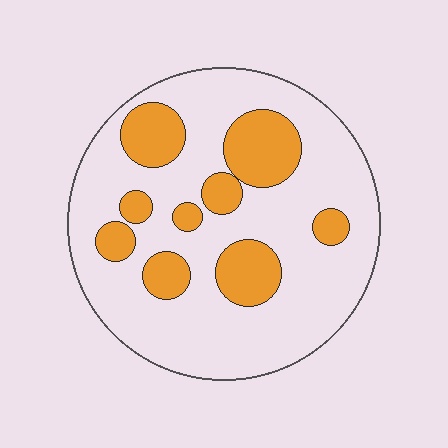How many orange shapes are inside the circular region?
9.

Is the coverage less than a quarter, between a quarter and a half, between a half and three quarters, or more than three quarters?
Less than a quarter.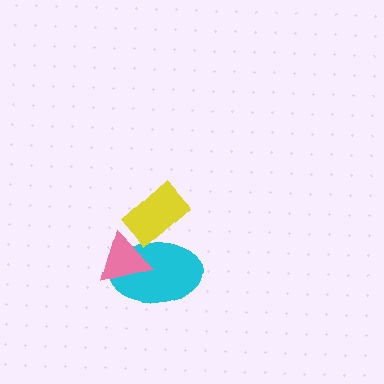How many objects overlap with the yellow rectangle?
1 object overlaps with the yellow rectangle.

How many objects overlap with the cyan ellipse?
2 objects overlap with the cyan ellipse.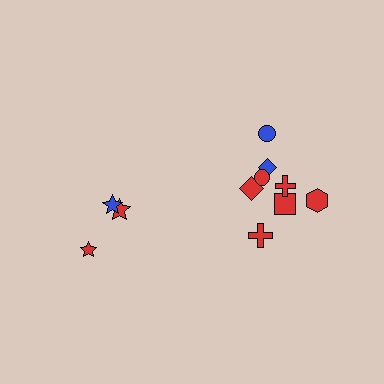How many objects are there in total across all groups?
There are 11 objects.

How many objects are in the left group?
There are 3 objects.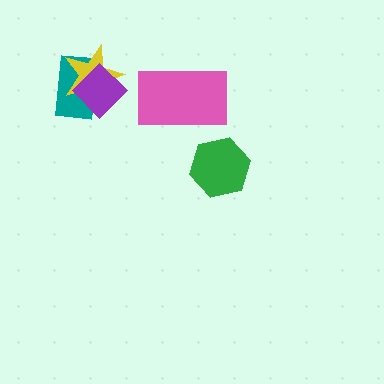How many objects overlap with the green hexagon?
0 objects overlap with the green hexagon.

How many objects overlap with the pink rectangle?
0 objects overlap with the pink rectangle.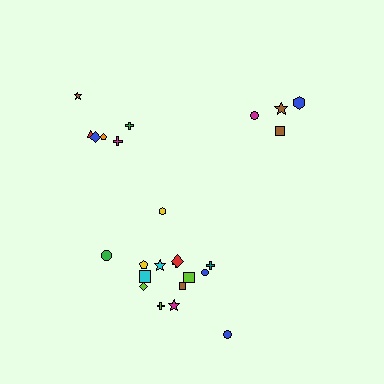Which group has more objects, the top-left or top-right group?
The top-left group.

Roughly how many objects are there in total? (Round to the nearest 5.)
Roughly 25 objects in total.